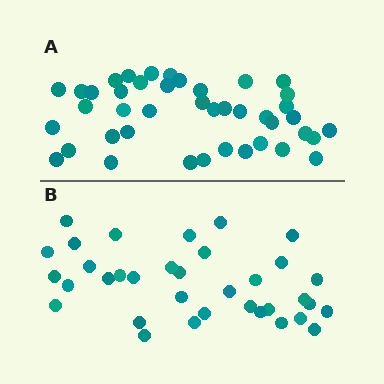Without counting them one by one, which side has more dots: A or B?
Region A (the top region) has more dots.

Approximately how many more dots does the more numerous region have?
Region A has roughly 8 or so more dots than region B.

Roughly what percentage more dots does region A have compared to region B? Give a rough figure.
About 20% more.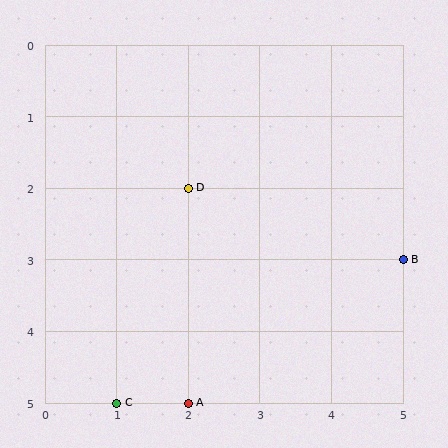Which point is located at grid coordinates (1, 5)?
Point C is at (1, 5).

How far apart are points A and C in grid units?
Points A and C are 1 column apart.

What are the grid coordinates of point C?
Point C is at grid coordinates (1, 5).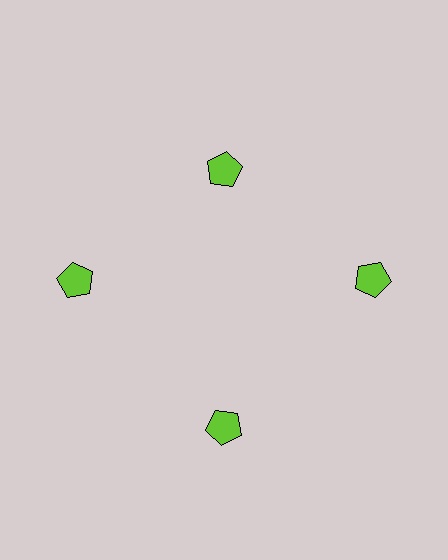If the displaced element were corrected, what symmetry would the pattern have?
It would have 4-fold rotational symmetry — the pattern would map onto itself every 90 degrees.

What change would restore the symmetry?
The symmetry would be restored by moving it outward, back onto the ring so that all 4 pentagons sit at equal angles and equal distance from the center.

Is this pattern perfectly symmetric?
No. The 4 lime pentagons are arranged in a ring, but one element near the 12 o'clock position is pulled inward toward the center, breaking the 4-fold rotational symmetry.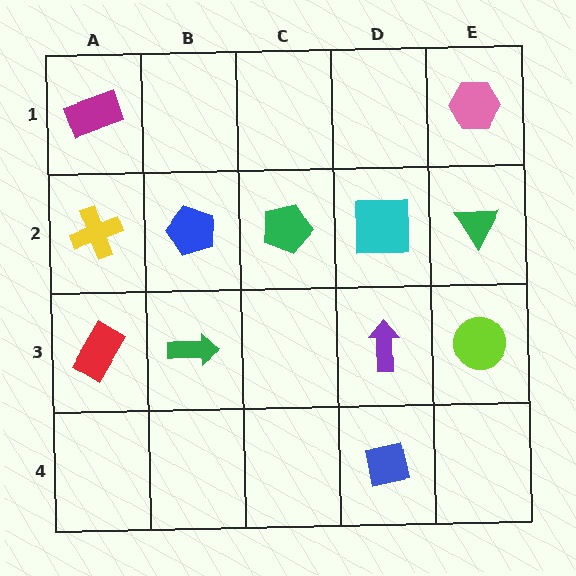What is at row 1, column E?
A pink hexagon.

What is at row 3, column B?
A green arrow.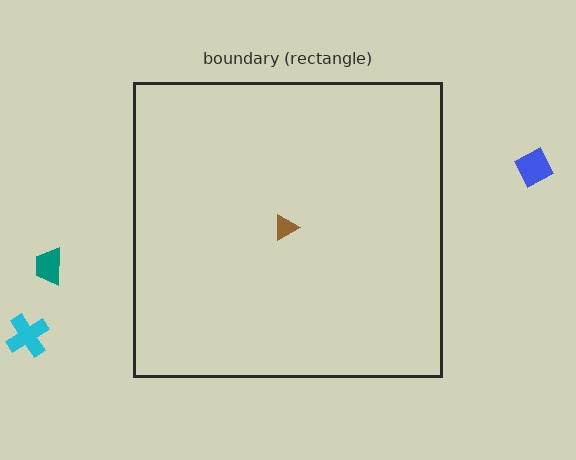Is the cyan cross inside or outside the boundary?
Outside.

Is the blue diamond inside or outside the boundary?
Outside.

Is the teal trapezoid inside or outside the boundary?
Outside.